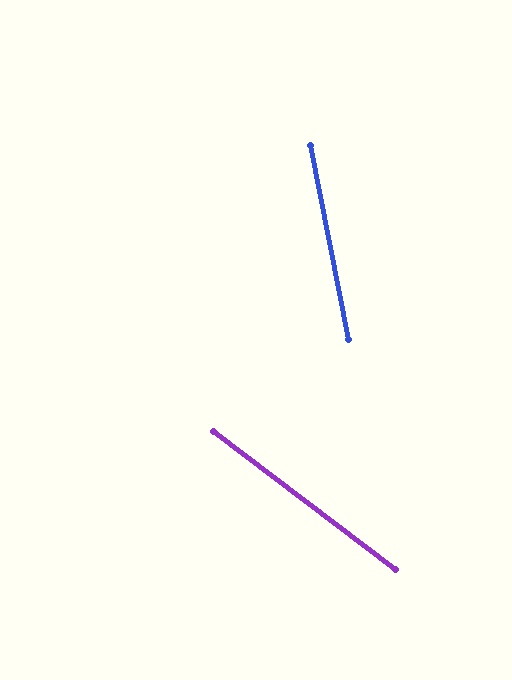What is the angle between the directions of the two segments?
Approximately 42 degrees.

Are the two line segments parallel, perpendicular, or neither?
Neither parallel nor perpendicular — they differ by about 42°.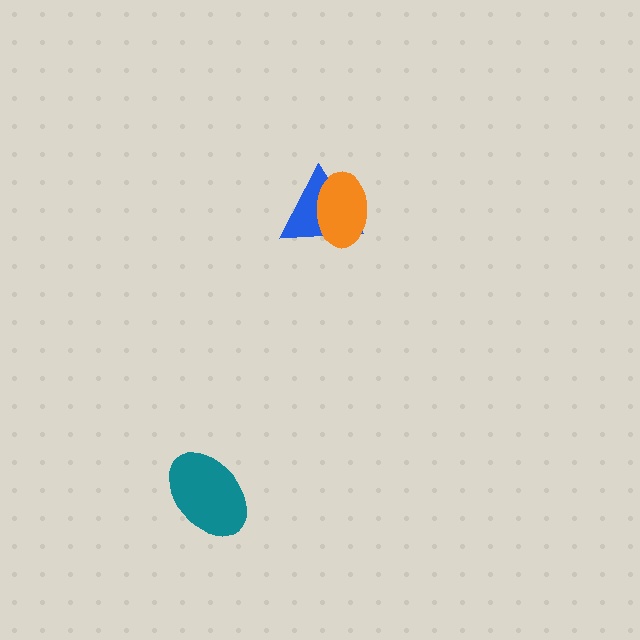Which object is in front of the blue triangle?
The orange ellipse is in front of the blue triangle.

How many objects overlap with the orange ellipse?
1 object overlaps with the orange ellipse.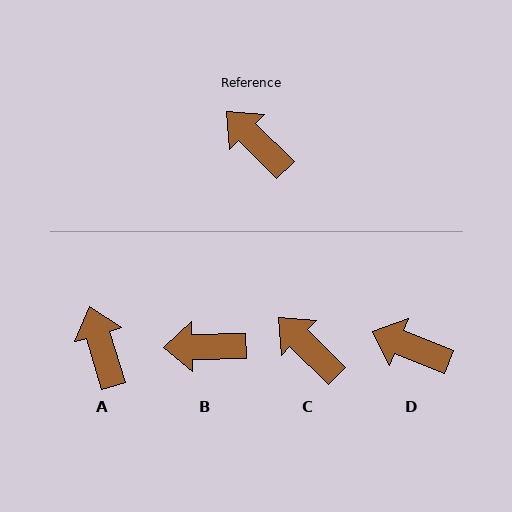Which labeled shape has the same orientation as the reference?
C.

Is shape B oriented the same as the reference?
No, it is off by about 46 degrees.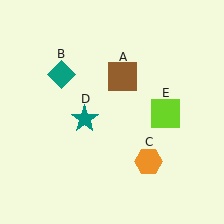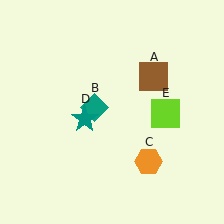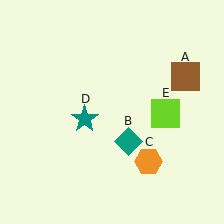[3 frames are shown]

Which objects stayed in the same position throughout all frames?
Orange hexagon (object C) and teal star (object D) and lime square (object E) remained stationary.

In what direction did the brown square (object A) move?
The brown square (object A) moved right.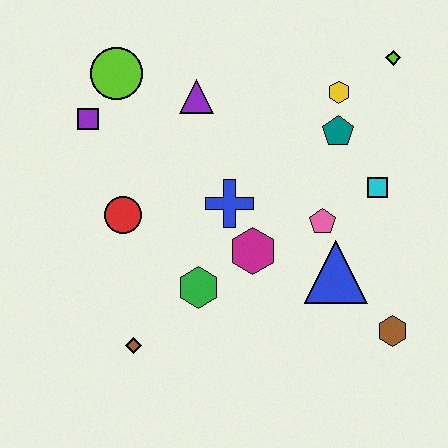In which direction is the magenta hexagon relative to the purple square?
The magenta hexagon is to the right of the purple square.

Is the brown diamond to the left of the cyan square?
Yes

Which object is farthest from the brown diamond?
The lime diamond is farthest from the brown diamond.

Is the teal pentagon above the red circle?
Yes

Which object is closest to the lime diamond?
The yellow hexagon is closest to the lime diamond.